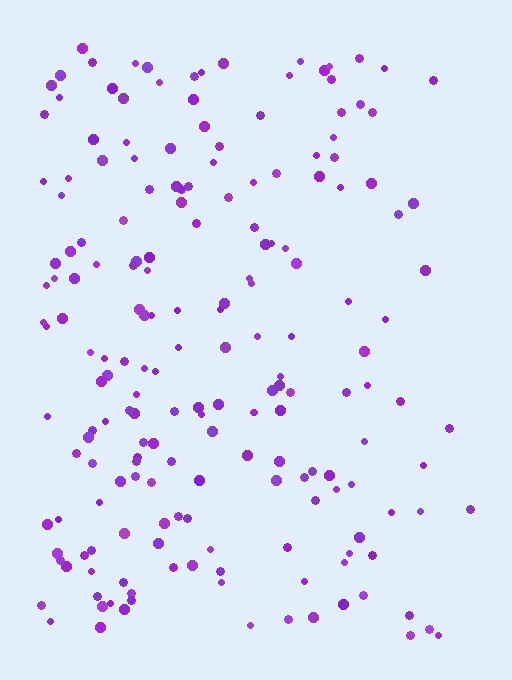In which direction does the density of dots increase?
From right to left, with the left side densest.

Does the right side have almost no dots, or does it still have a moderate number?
Still a moderate number, just noticeably fewer than the left.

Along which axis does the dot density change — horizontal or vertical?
Horizontal.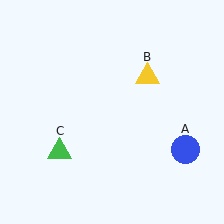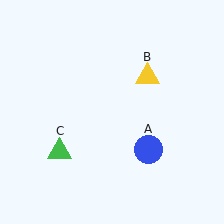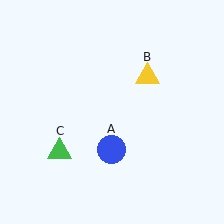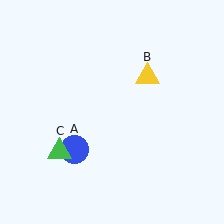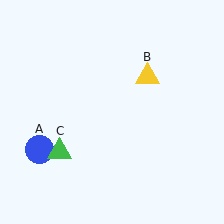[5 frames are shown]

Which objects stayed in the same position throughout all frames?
Yellow triangle (object B) and green triangle (object C) remained stationary.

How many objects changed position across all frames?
1 object changed position: blue circle (object A).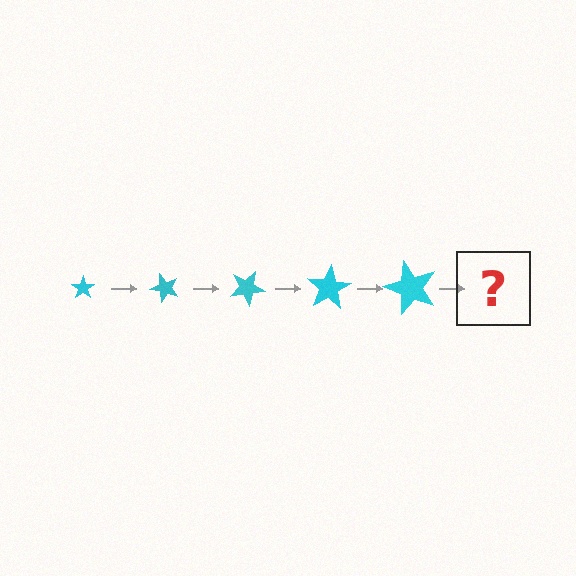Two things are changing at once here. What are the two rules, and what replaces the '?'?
The two rules are that the star grows larger each step and it rotates 50 degrees each step. The '?' should be a star, larger than the previous one and rotated 250 degrees from the start.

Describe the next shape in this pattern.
It should be a star, larger than the previous one and rotated 250 degrees from the start.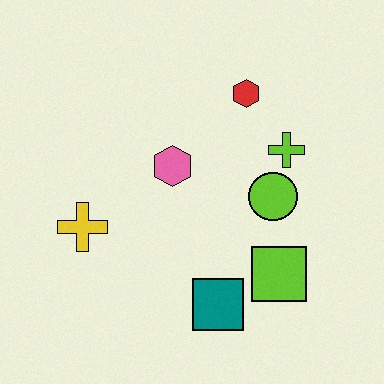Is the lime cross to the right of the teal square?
Yes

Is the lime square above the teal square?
Yes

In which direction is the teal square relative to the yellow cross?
The teal square is to the right of the yellow cross.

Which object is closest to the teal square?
The lime square is closest to the teal square.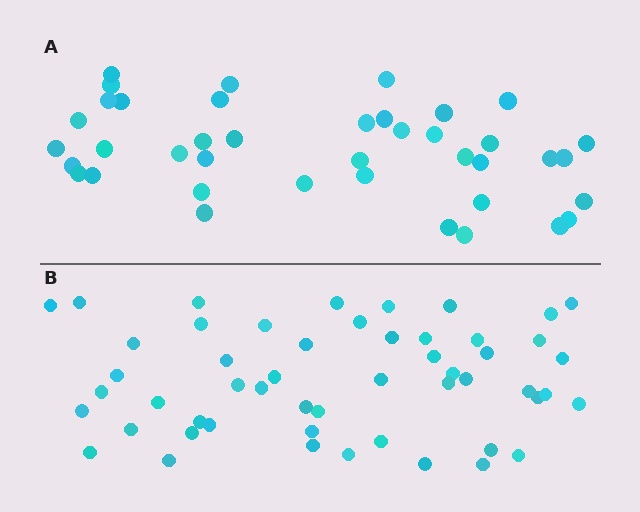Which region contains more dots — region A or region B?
Region B (the bottom region) has more dots.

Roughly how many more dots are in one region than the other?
Region B has roughly 12 or so more dots than region A.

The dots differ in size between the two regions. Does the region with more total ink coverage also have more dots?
No. Region A has more total ink coverage because its dots are larger, but region B actually contains more individual dots. Total area can be misleading — the number of items is what matters here.